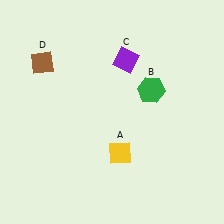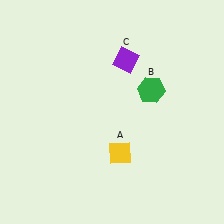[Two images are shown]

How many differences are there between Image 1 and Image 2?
There is 1 difference between the two images.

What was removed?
The brown diamond (D) was removed in Image 2.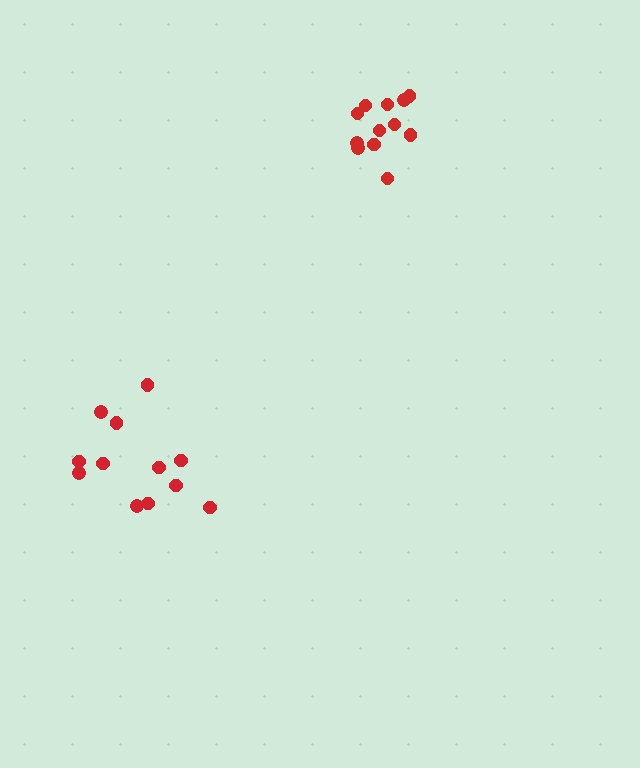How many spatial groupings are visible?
There are 2 spatial groupings.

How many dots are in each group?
Group 1: 12 dots, Group 2: 12 dots (24 total).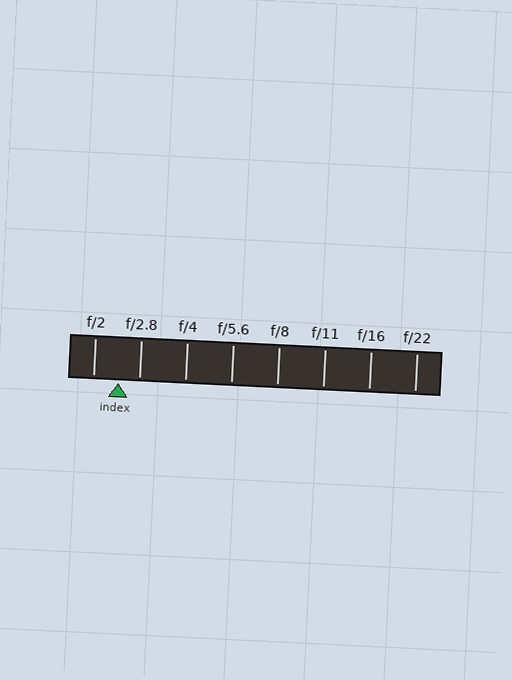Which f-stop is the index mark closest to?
The index mark is closest to f/2.8.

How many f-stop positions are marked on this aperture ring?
There are 8 f-stop positions marked.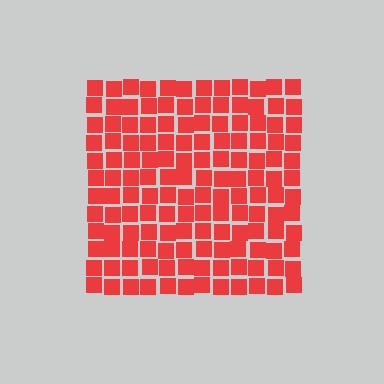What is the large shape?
The large shape is a square.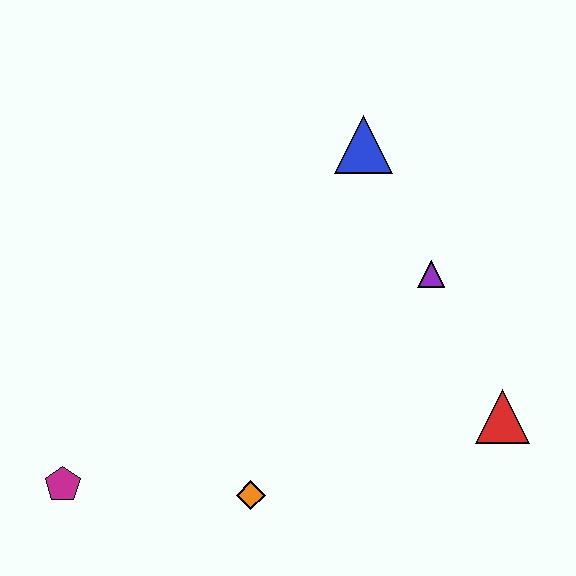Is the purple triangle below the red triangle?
No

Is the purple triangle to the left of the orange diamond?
No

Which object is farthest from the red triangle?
The magenta pentagon is farthest from the red triangle.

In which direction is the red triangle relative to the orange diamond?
The red triangle is to the right of the orange diamond.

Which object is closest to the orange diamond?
The magenta pentagon is closest to the orange diamond.